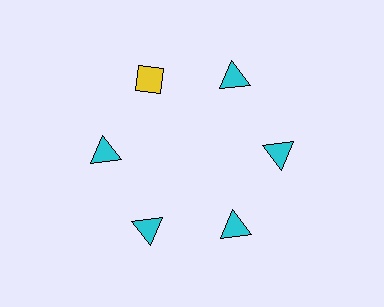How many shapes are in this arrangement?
There are 6 shapes arranged in a ring pattern.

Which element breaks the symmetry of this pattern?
The yellow diamond at roughly the 11 o'clock position breaks the symmetry. All other shapes are cyan triangles.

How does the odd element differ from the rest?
It differs in both color (yellow instead of cyan) and shape (diamond instead of triangle).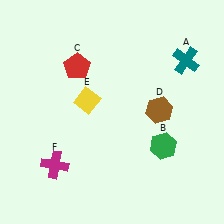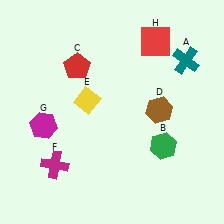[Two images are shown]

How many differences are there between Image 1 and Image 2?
There are 2 differences between the two images.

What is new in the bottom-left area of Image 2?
A magenta hexagon (G) was added in the bottom-left area of Image 2.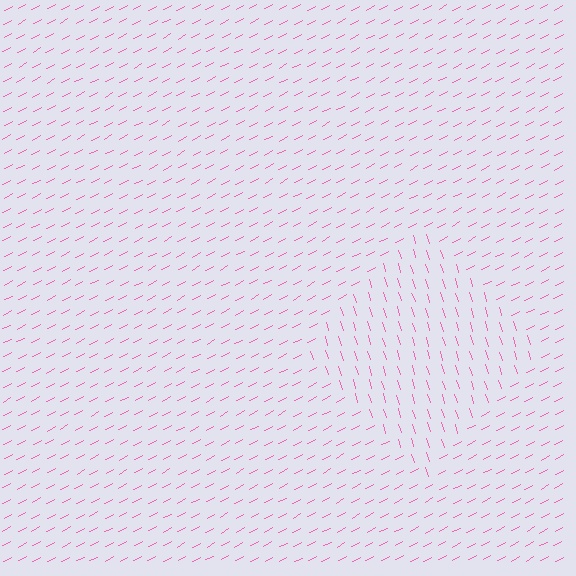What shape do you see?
I see a diamond.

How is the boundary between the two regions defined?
The boundary is defined purely by a change in line orientation (approximately 80 degrees difference). All lines are the same color and thickness.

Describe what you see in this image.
The image is filled with small pink line segments. A diamond region in the image has lines oriented differently from the surrounding lines, creating a visible texture boundary.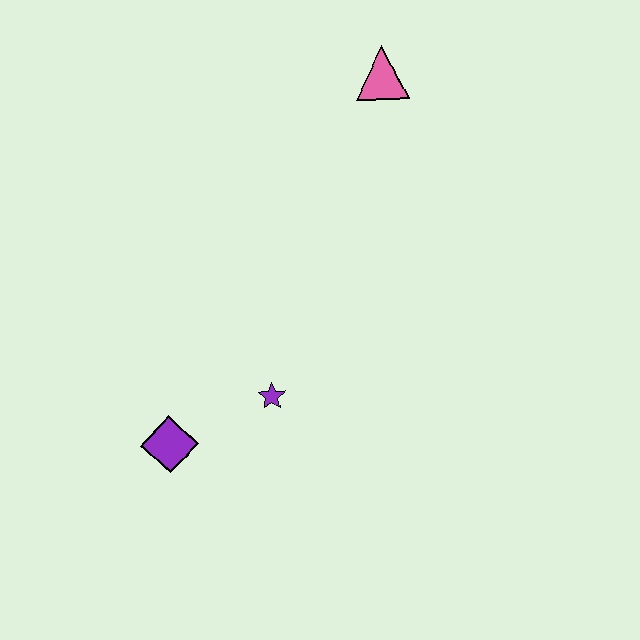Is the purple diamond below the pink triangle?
Yes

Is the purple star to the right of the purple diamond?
Yes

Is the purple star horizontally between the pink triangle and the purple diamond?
Yes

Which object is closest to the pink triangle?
The purple star is closest to the pink triangle.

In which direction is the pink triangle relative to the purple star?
The pink triangle is above the purple star.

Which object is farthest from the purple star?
The pink triangle is farthest from the purple star.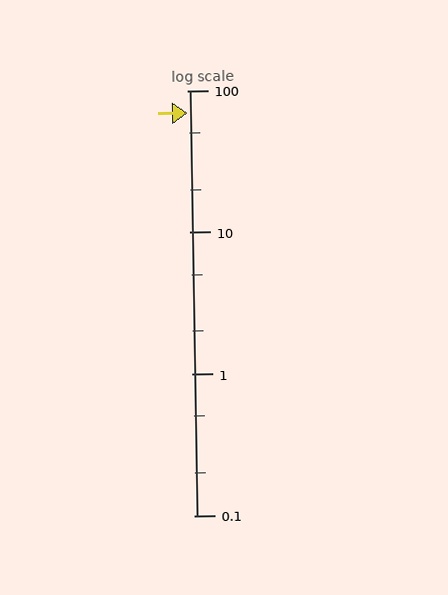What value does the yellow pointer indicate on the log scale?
The pointer indicates approximately 69.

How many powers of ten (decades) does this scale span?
The scale spans 3 decades, from 0.1 to 100.